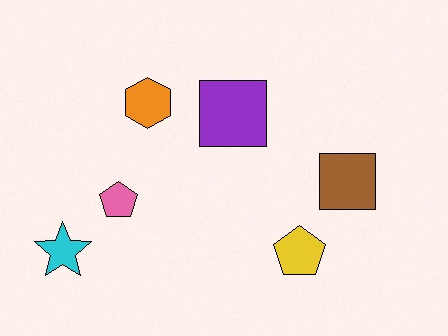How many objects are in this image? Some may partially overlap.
There are 6 objects.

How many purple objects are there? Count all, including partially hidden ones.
There is 1 purple object.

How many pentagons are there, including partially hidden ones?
There are 2 pentagons.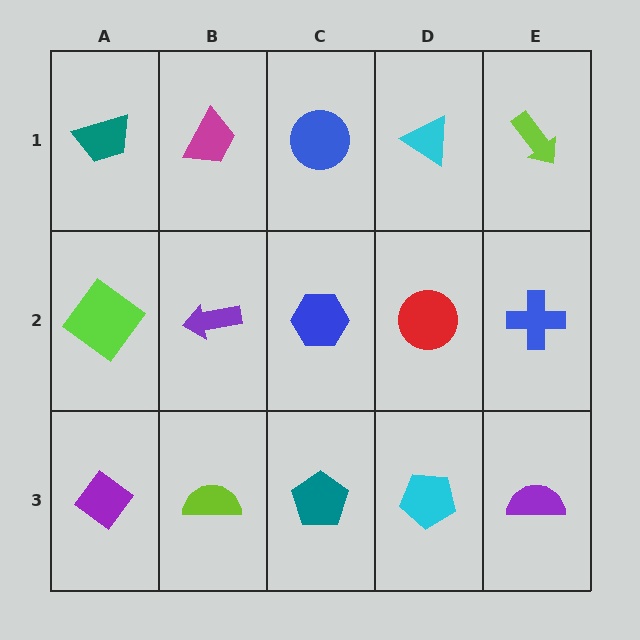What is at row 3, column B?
A lime semicircle.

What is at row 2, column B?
A purple arrow.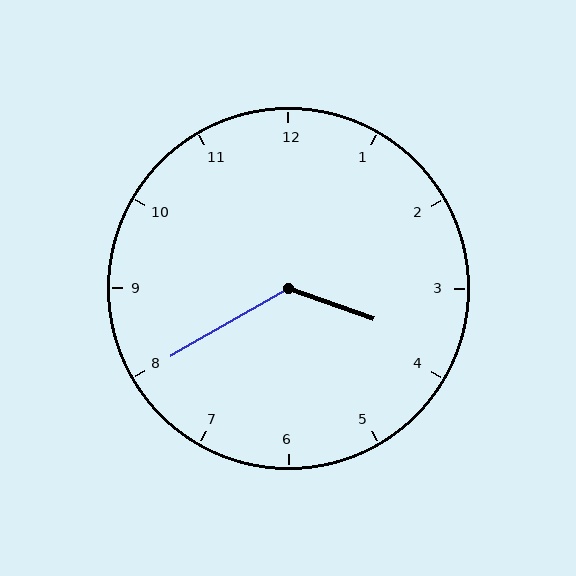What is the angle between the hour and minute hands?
Approximately 130 degrees.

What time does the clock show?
3:40.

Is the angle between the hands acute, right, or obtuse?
It is obtuse.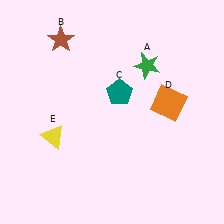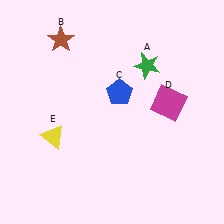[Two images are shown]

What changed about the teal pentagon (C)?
In Image 1, C is teal. In Image 2, it changed to blue.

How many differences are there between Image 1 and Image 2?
There are 2 differences between the two images.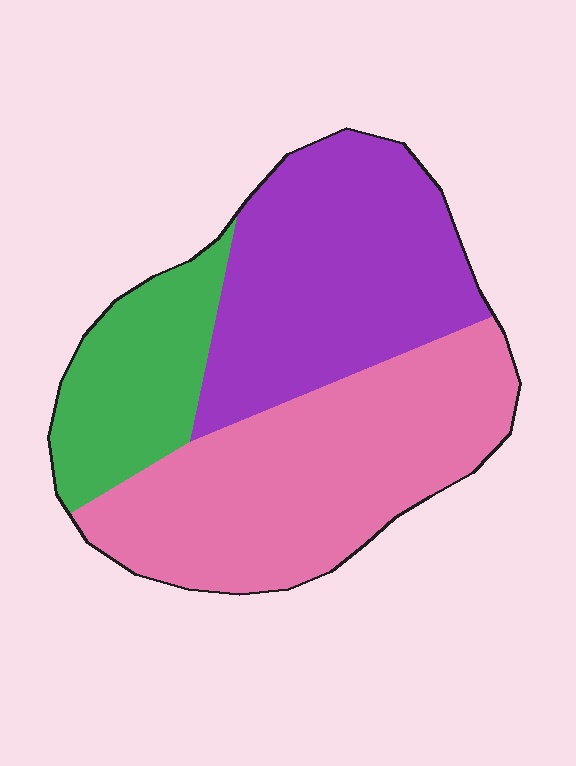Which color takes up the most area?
Pink, at roughly 45%.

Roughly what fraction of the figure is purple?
Purple covers 37% of the figure.